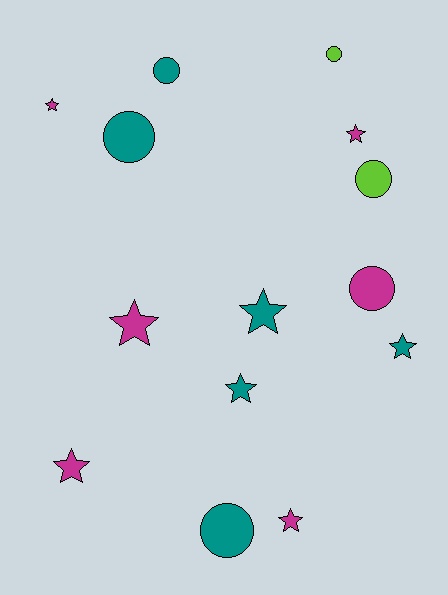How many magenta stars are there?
There are 5 magenta stars.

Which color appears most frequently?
Teal, with 6 objects.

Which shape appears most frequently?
Star, with 8 objects.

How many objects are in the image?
There are 14 objects.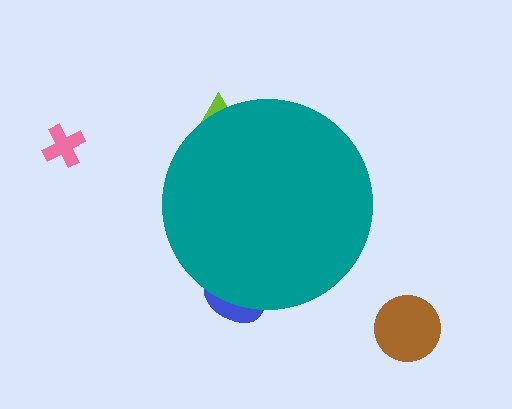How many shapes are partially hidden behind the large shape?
2 shapes are partially hidden.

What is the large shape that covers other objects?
A teal circle.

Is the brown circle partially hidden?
No, the brown circle is fully visible.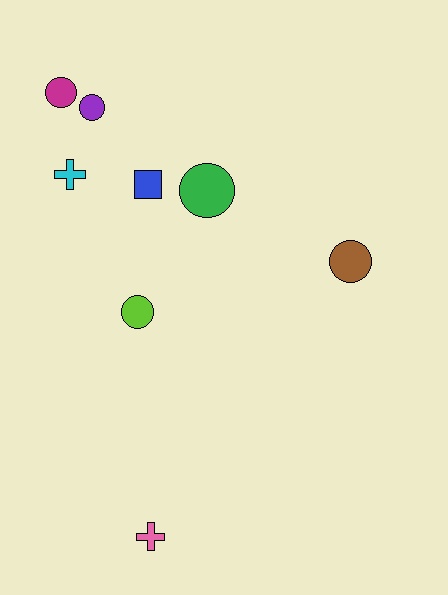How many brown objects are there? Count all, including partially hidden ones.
There is 1 brown object.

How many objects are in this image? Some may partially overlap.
There are 8 objects.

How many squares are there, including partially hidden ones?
There is 1 square.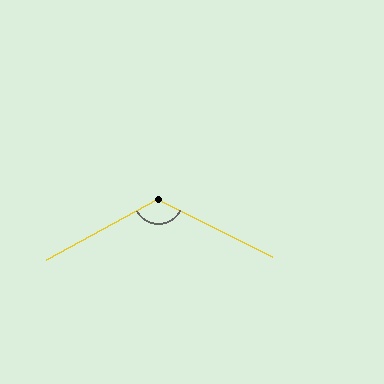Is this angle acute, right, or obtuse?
It is obtuse.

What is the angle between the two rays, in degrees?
Approximately 125 degrees.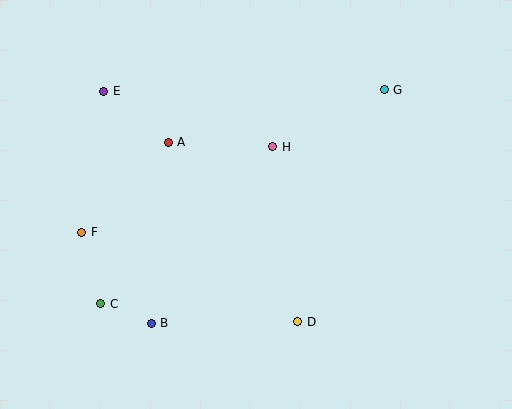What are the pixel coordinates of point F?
Point F is at (82, 232).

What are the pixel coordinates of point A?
Point A is at (168, 142).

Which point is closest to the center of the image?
Point H at (273, 147) is closest to the center.